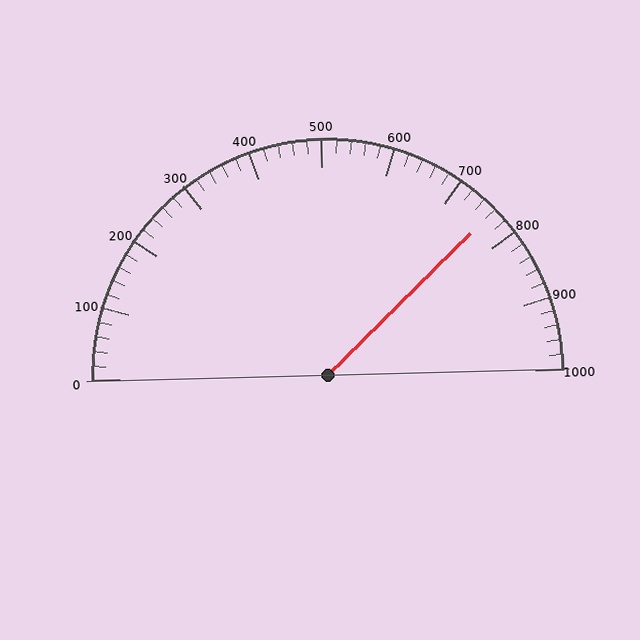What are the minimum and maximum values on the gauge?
The gauge ranges from 0 to 1000.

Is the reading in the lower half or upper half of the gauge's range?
The reading is in the upper half of the range (0 to 1000).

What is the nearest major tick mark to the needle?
The nearest major tick mark is 800.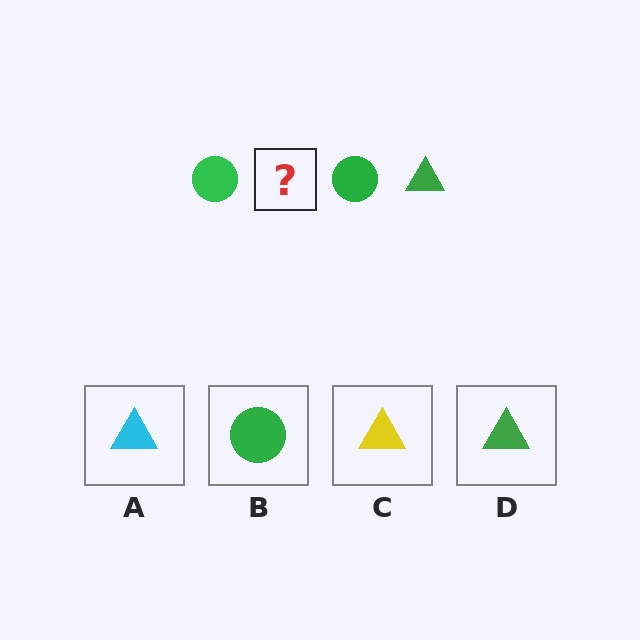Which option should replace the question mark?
Option D.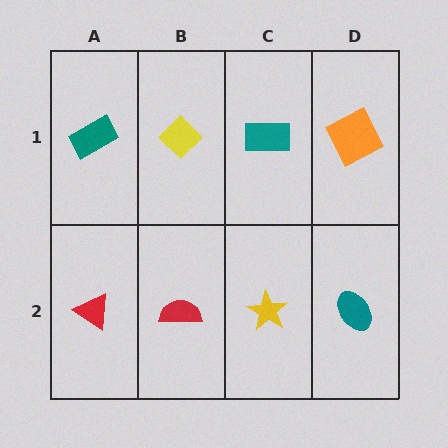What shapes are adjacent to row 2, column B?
A yellow diamond (row 1, column B), a red triangle (row 2, column A), a yellow star (row 2, column C).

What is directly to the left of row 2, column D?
A yellow star.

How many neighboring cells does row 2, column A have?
2.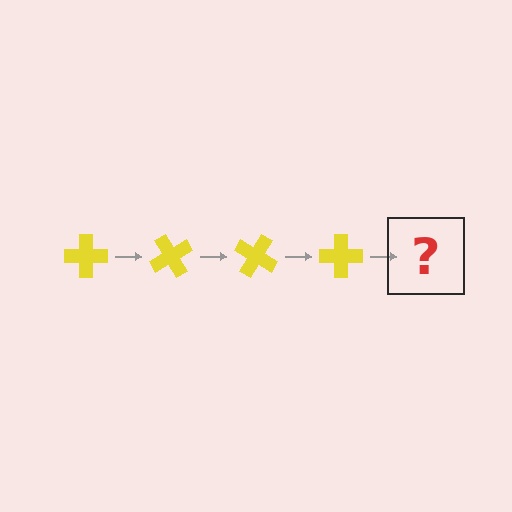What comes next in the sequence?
The next element should be a yellow cross rotated 240 degrees.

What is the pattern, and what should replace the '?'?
The pattern is that the cross rotates 60 degrees each step. The '?' should be a yellow cross rotated 240 degrees.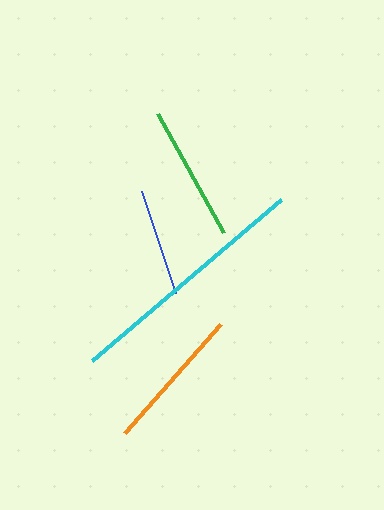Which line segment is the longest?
The cyan line is the longest at approximately 249 pixels.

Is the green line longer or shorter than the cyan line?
The cyan line is longer than the green line.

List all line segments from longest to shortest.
From longest to shortest: cyan, orange, green, blue.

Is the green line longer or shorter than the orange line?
The orange line is longer than the green line.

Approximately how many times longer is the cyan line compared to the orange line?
The cyan line is approximately 1.7 times the length of the orange line.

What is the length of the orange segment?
The orange segment is approximately 145 pixels long.